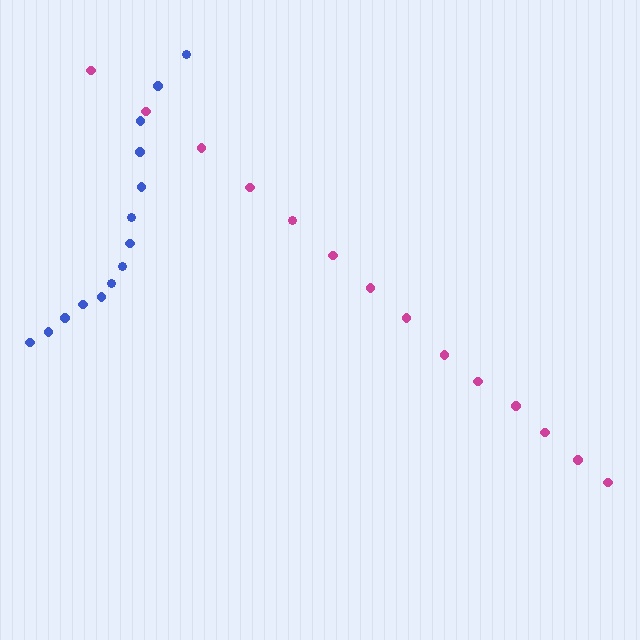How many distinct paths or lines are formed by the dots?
There are 2 distinct paths.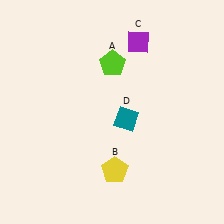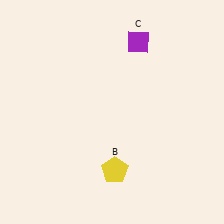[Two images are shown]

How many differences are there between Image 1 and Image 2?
There are 2 differences between the two images.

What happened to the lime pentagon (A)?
The lime pentagon (A) was removed in Image 2. It was in the top-right area of Image 1.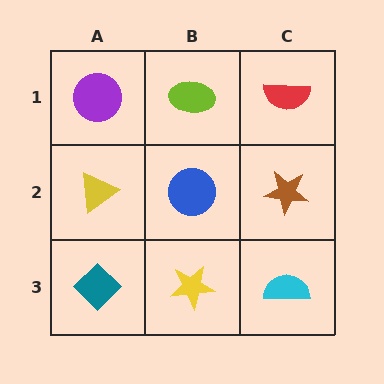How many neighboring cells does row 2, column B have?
4.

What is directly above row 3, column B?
A blue circle.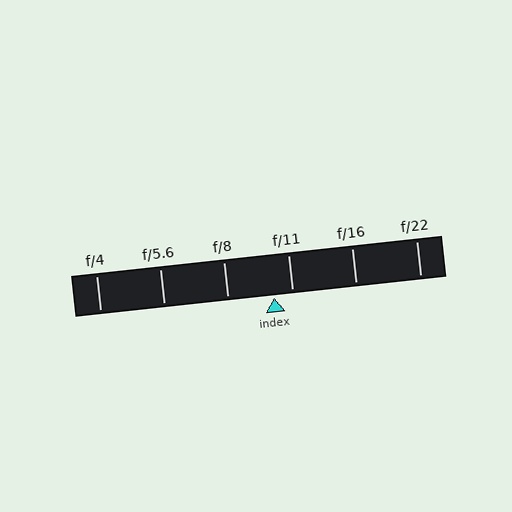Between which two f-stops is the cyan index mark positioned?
The index mark is between f/8 and f/11.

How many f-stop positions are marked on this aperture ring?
There are 6 f-stop positions marked.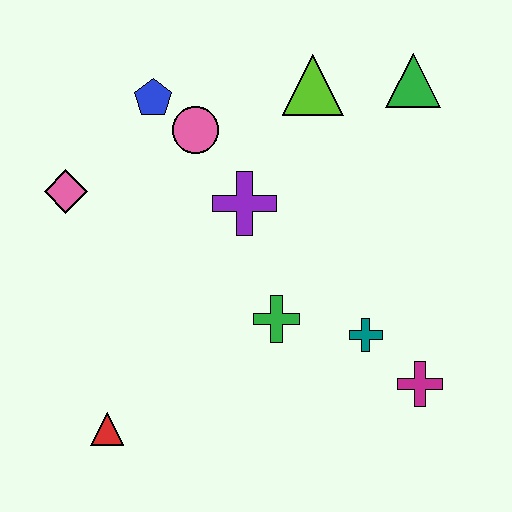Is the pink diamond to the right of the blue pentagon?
No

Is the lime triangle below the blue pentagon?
No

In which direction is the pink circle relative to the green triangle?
The pink circle is to the left of the green triangle.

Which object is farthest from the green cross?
The green triangle is farthest from the green cross.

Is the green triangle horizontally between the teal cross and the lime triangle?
No